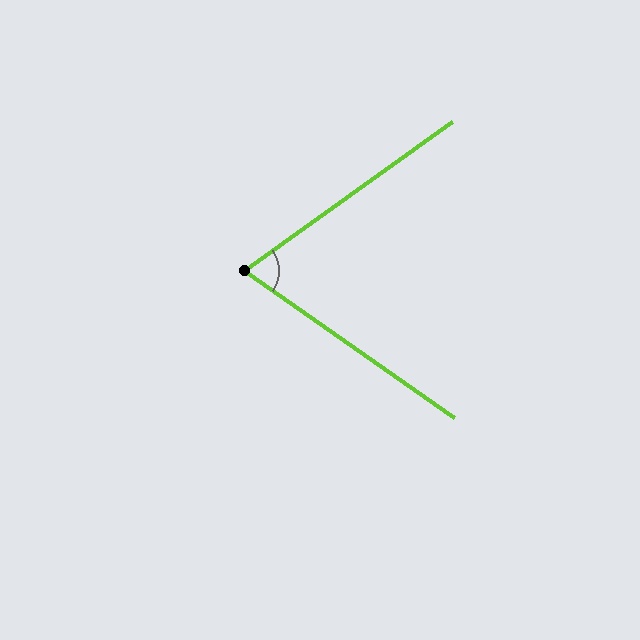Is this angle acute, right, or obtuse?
It is acute.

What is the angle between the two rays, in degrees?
Approximately 71 degrees.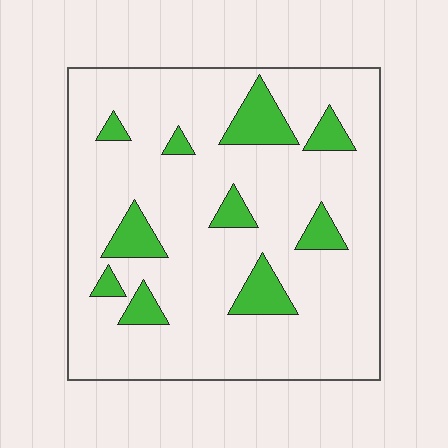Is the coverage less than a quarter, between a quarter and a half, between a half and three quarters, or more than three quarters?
Less than a quarter.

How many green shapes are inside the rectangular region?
10.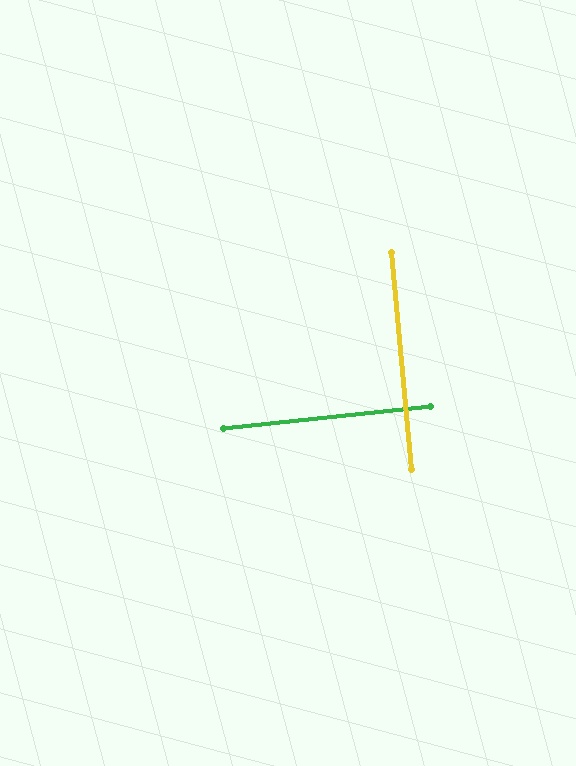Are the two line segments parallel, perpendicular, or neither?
Perpendicular — they meet at approximately 89°.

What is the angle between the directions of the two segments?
Approximately 89 degrees.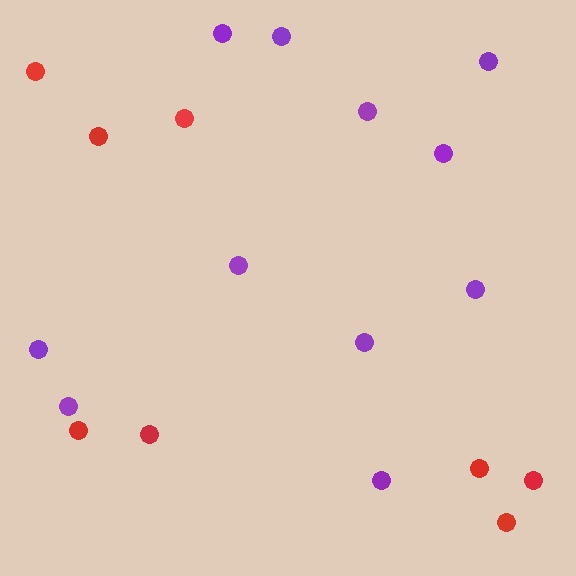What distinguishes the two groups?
There are 2 groups: one group of red circles (8) and one group of purple circles (11).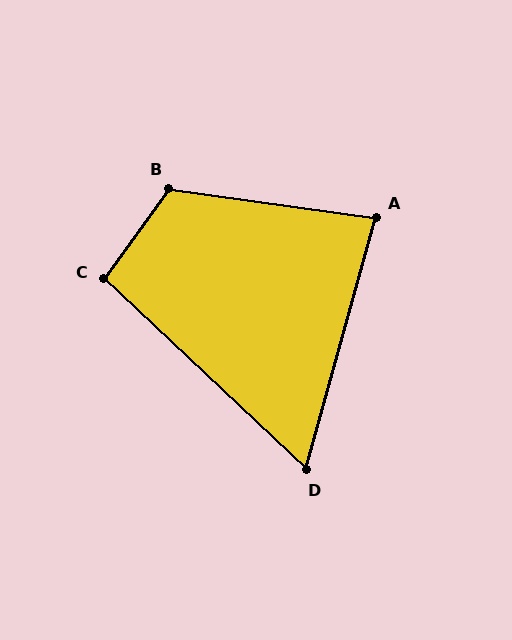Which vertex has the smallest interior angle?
D, at approximately 62 degrees.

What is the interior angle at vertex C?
Approximately 97 degrees (obtuse).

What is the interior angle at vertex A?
Approximately 83 degrees (acute).